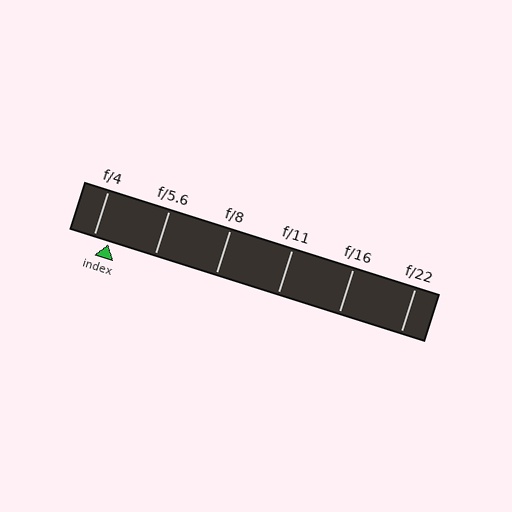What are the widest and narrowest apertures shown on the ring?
The widest aperture shown is f/4 and the narrowest is f/22.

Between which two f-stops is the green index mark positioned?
The index mark is between f/4 and f/5.6.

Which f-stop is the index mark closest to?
The index mark is closest to f/4.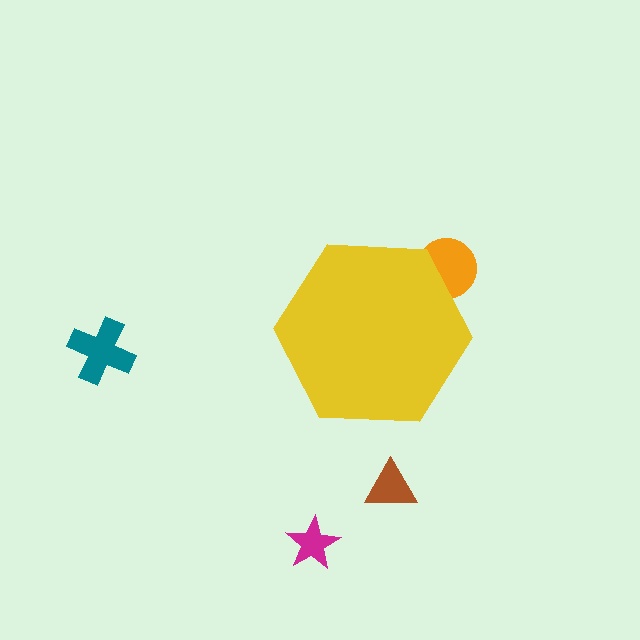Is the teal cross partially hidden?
No, the teal cross is fully visible.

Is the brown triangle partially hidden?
No, the brown triangle is fully visible.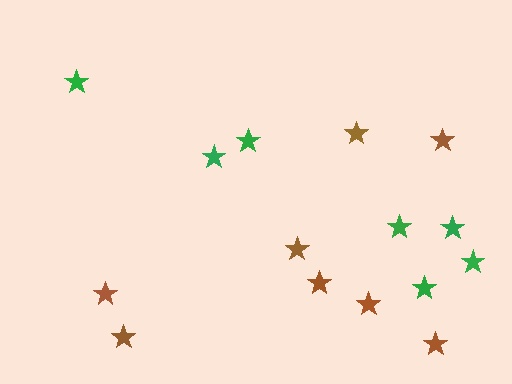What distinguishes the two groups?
There are 2 groups: one group of green stars (7) and one group of brown stars (8).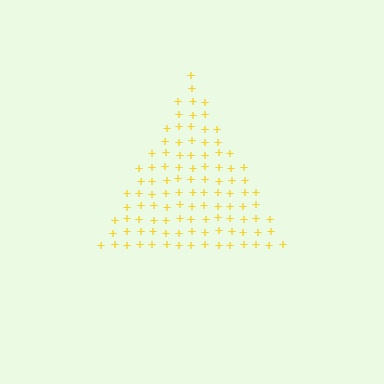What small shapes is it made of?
It is made of small plus signs.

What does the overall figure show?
The overall figure shows a triangle.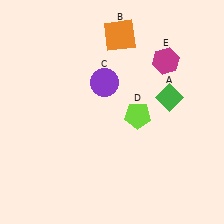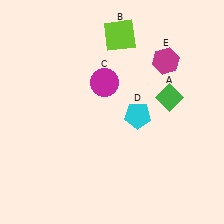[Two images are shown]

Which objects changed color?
B changed from orange to lime. C changed from purple to magenta. D changed from lime to cyan.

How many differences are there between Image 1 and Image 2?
There are 3 differences between the two images.